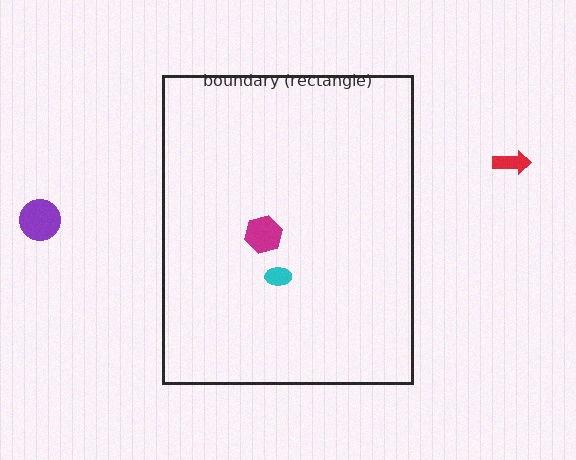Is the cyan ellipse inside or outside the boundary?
Inside.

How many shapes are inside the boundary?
2 inside, 2 outside.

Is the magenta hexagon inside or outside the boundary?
Inside.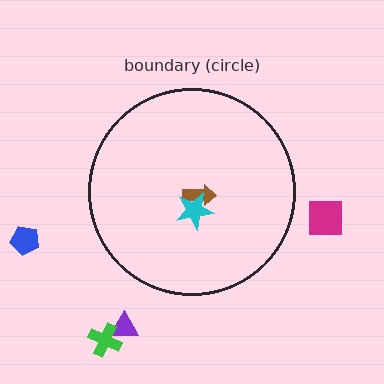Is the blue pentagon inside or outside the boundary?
Outside.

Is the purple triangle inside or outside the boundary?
Outside.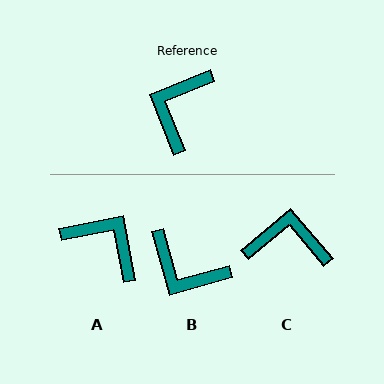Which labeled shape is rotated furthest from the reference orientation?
A, about 101 degrees away.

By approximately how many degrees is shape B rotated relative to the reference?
Approximately 84 degrees counter-clockwise.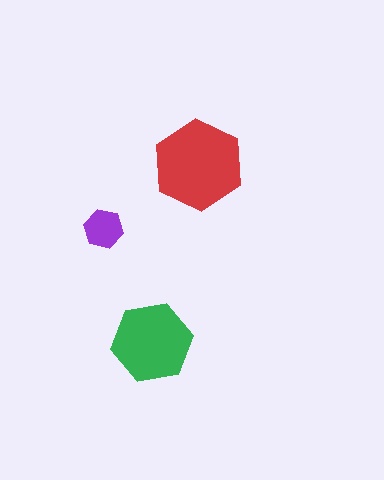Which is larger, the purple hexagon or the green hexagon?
The green one.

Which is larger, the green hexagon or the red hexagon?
The red one.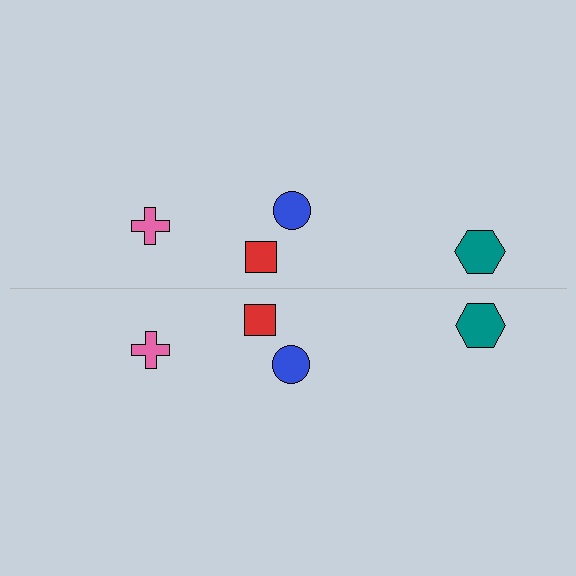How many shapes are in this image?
There are 8 shapes in this image.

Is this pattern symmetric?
Yes, this pattern has bilateral (reflection) symmetry.